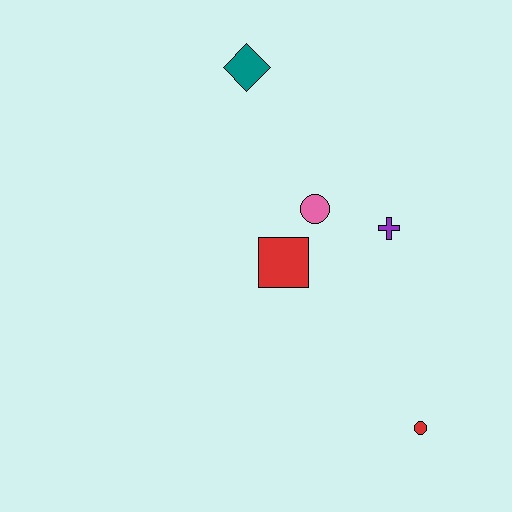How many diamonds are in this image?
There is 1 diamond.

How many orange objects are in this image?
There are no orange objects.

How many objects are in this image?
There are 5 objects.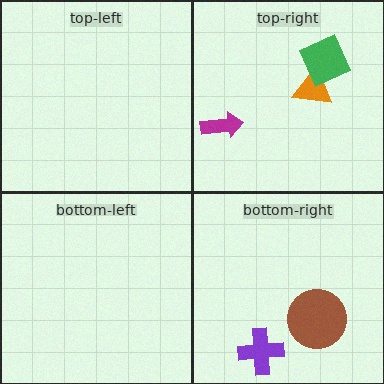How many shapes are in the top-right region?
3.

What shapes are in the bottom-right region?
The brown circle, the purple cross.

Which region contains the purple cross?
The bottom-right region.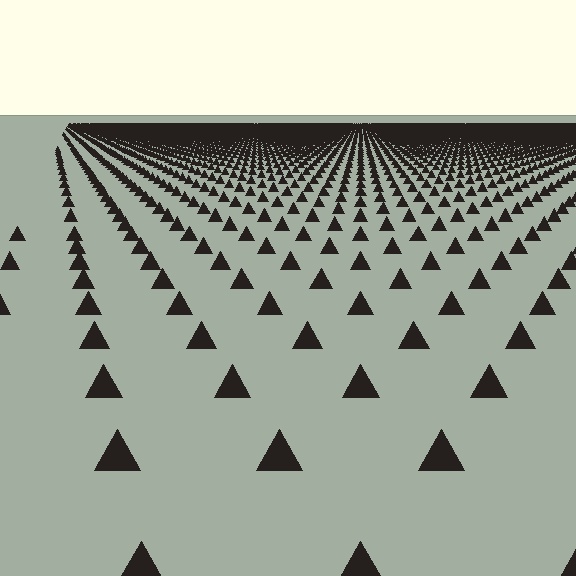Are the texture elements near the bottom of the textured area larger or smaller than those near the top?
Larger. Near the bottom, elements are closer to the viewer and appear at a bigger on-screen size.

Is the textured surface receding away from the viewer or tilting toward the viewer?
The surface is receding away from the viewer. Texture elements get smaller and denser toward the top.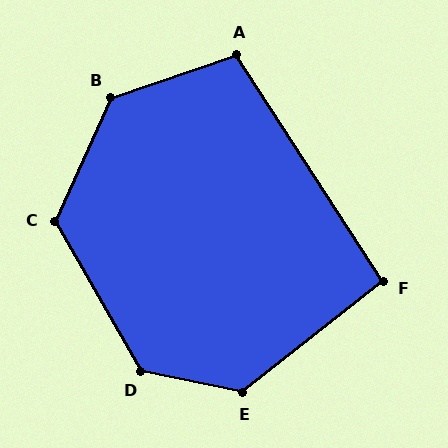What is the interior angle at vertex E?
Approximately 130 degrees (obtuse).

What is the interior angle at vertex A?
Approximately 104 degrees (obtuse).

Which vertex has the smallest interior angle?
F, at approximately 95 degrees.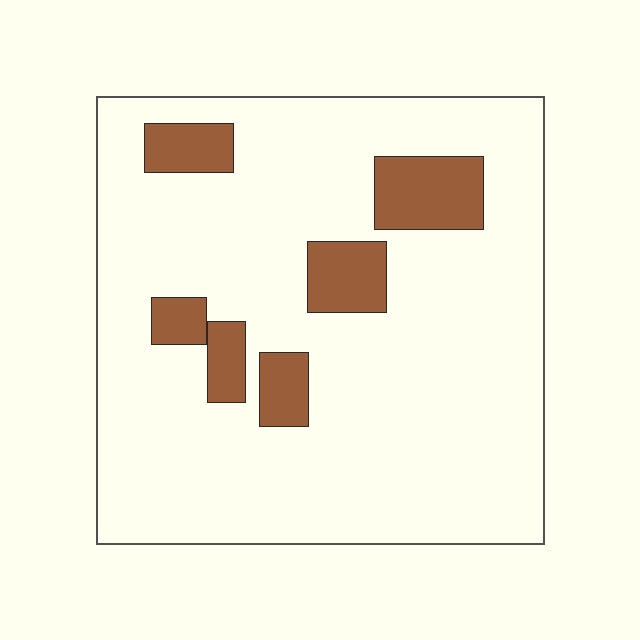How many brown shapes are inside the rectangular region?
6.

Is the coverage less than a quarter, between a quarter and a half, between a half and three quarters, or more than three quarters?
Less than a quarter.